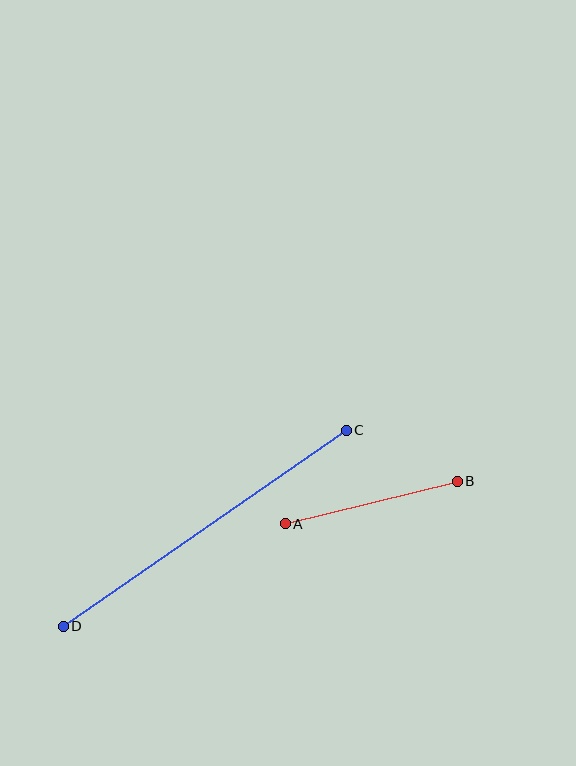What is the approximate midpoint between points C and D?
The midpoint is at approximately (205, 528) pixels.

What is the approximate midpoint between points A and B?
The midpoint is at approximately (371, 503) pixels.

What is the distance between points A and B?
The distance is approximately 177 pixels.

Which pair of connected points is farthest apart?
Points C and D are farthest apart.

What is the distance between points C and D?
The distance is approximately 344 pixels.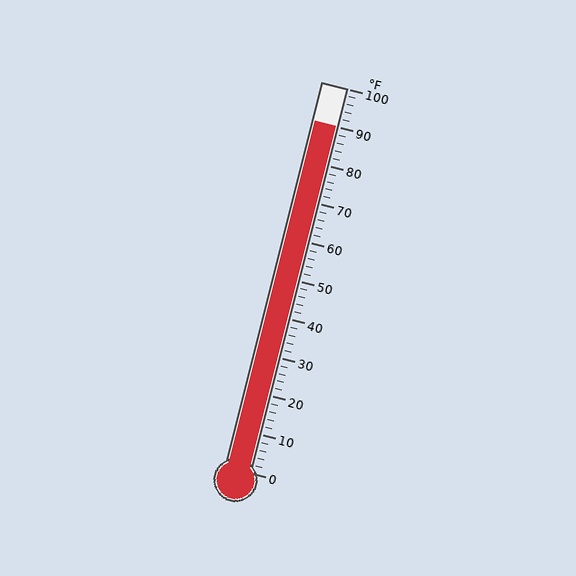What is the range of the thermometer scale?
The thermometer scale ranges from 0°F to 100°F.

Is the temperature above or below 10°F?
The temperature is above 10°F.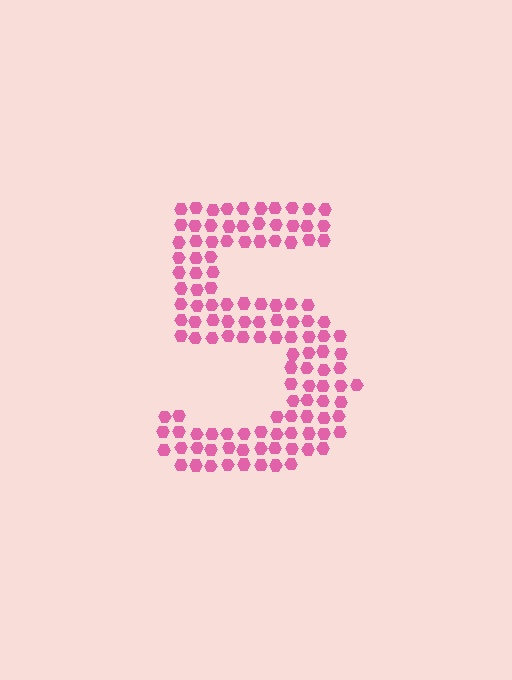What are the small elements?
The small elements are hexagons.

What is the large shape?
The large shape is the digit 5.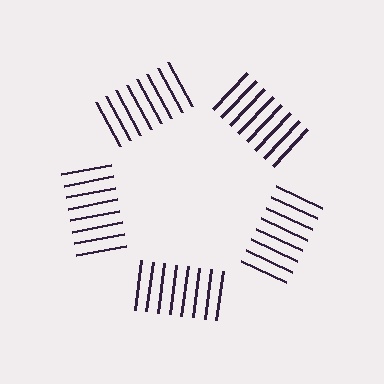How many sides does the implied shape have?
5 sides — the line-ends trace a pentagon.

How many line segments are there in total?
40 — 8 along each of the 5 edges.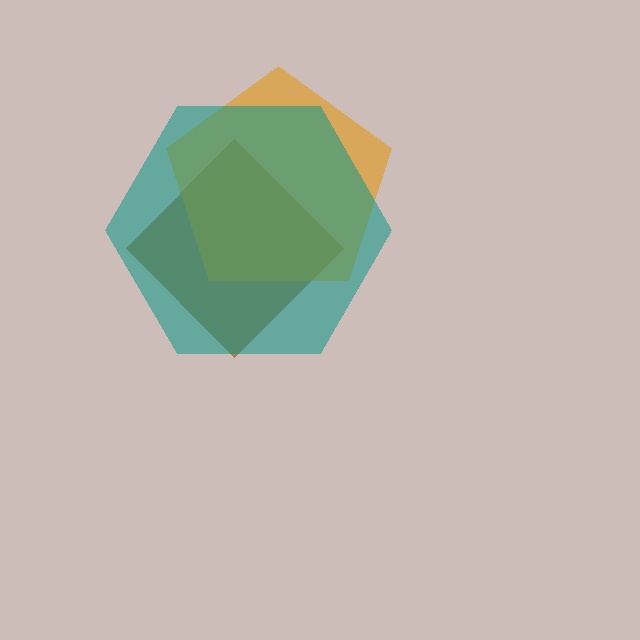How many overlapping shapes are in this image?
There are 3 overlapping shapes in the image.